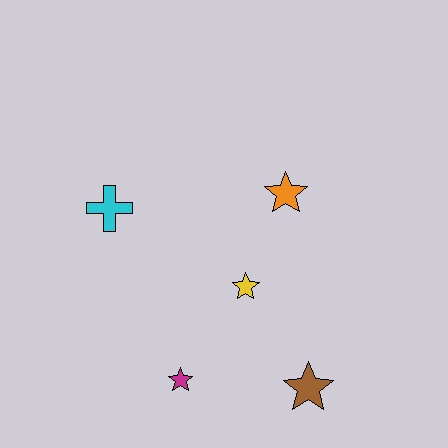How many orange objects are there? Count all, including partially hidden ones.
There is 1 orange object.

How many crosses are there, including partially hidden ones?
There is 1 cross.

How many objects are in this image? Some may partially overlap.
There are 5 objects.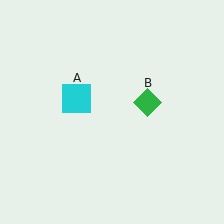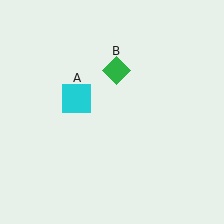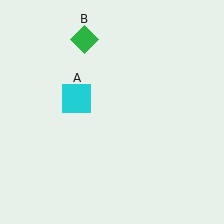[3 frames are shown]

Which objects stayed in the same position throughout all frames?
Cyan square (object A) remained stationary.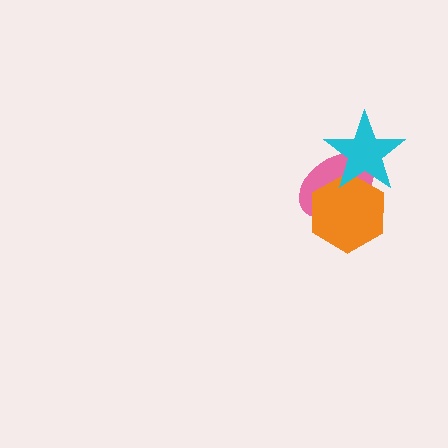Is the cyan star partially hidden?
No, no other shape covers it.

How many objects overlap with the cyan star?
2 objects overlap with the cyan star.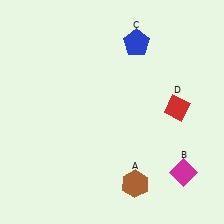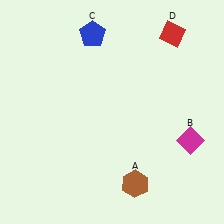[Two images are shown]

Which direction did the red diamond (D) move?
The red diamond (D) moved up.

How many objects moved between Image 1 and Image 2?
3 objects moved between the two images.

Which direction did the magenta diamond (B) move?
The magenta diamond (B) moved up.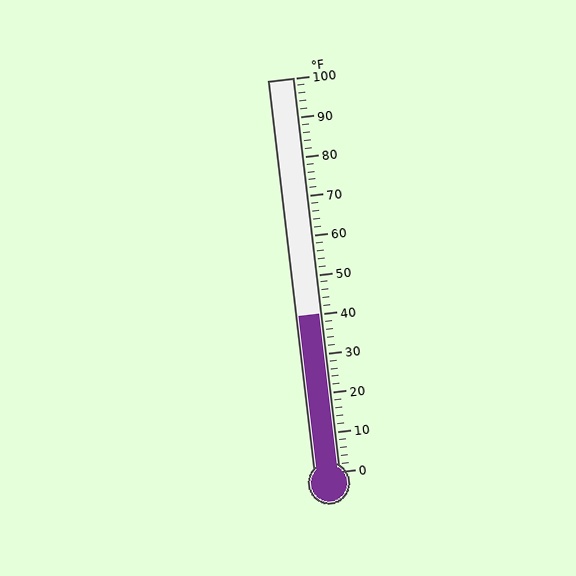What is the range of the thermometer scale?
The thermometer scale ranges from 0°F to 100°F.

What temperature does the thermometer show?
The thermometer shows approximately 40°F.